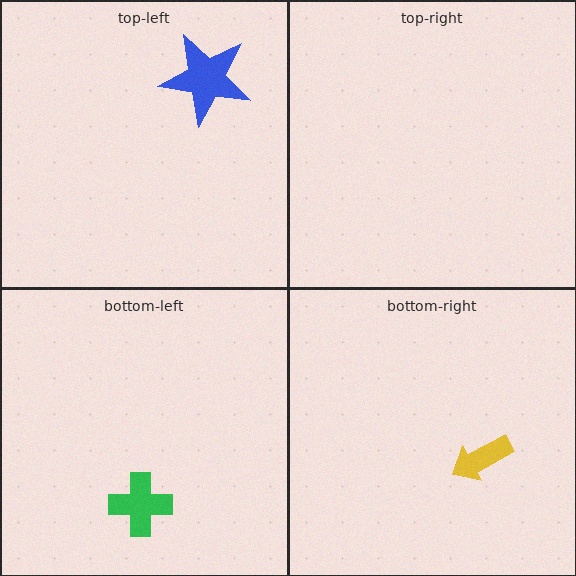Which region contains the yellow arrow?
The bottom-right region.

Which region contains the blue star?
The top-left region.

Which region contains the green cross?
The bottom-left region.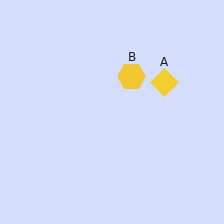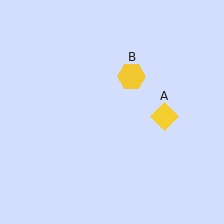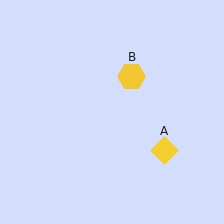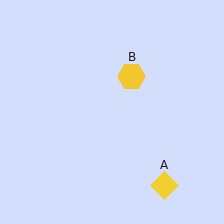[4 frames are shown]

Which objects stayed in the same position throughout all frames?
Yellow hexagon (object B) remained stationary.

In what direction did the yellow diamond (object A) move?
The yellow diamond (object A) moved down.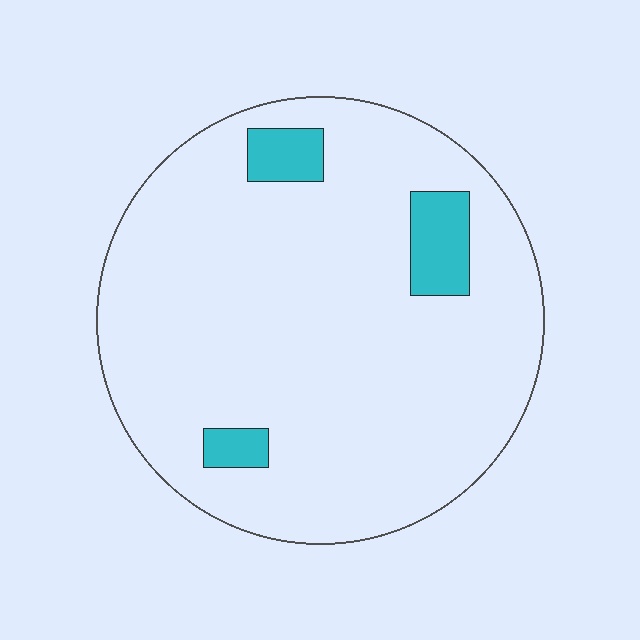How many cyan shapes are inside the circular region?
3.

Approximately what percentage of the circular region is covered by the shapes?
Approximately 10%.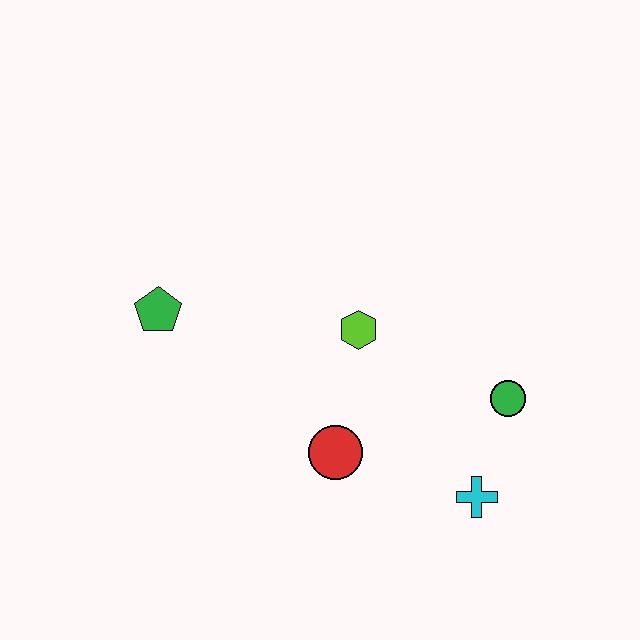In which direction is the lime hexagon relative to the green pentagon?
The lime hexagon is to the right of the green pentagon.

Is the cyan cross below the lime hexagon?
Yes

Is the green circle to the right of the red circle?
Yes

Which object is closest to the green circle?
The cyan cross is closest to the green circle.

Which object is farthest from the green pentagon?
The cyan cross is farthest from the green pentagon.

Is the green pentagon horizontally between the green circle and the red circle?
No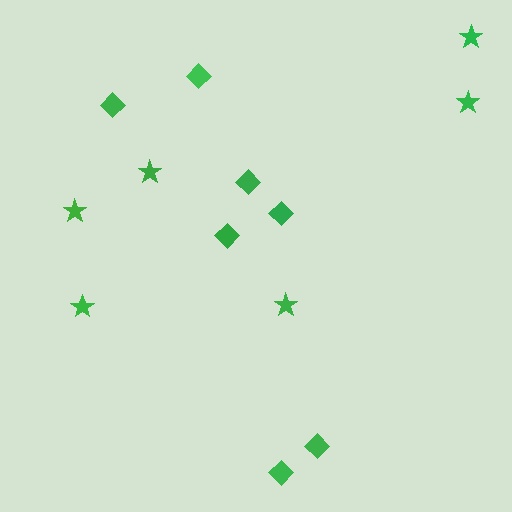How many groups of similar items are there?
There are 2 groups: one group of diamonds (7) and one group of stars (6).